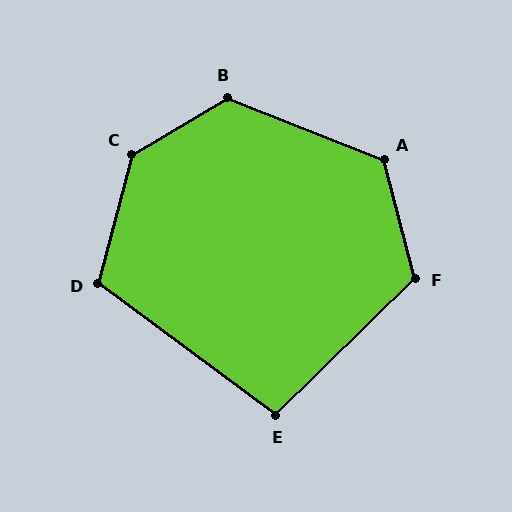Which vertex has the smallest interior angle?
E, at approximately 99 degrees.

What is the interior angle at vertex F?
Approximately 120 degrees (obtuse).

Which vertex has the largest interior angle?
C, at approximately 135 degrees.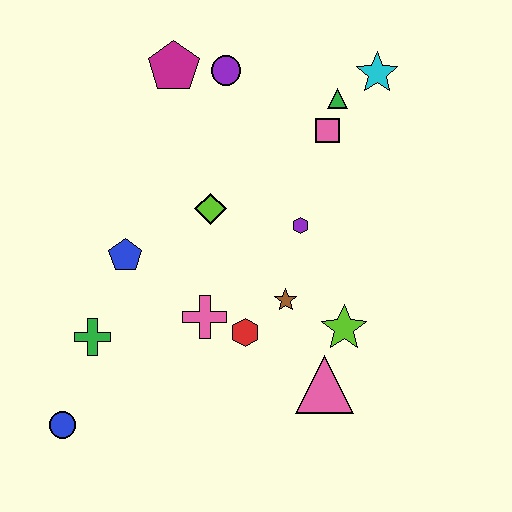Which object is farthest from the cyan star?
The blue circle is farthest from the cyan star.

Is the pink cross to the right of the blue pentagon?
Yes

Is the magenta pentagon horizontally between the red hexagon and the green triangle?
No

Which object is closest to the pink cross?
The red hexagon is closest to the pink cross.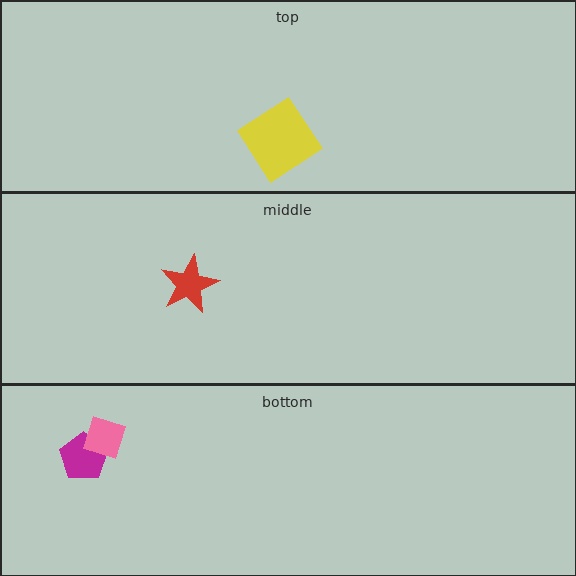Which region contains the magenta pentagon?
The bottom region.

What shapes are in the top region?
The yellow diamond.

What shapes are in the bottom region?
The magenta pentagon, the pink diamond.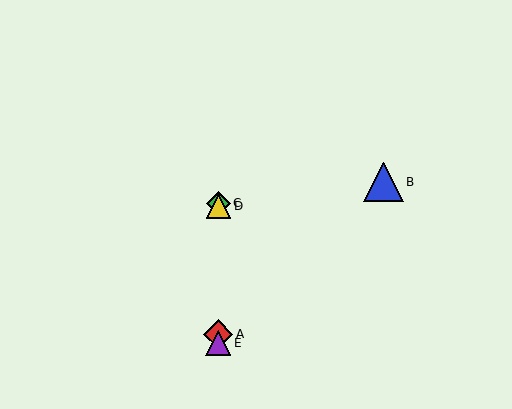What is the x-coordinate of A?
Object A is at x≈218.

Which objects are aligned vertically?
Objects A, C, D, E are aligned vertically.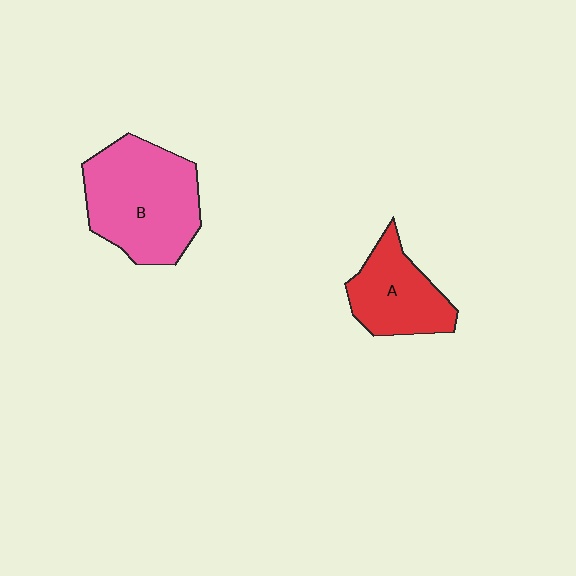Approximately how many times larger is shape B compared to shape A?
Approximately 1.6 times.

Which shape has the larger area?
Shape B (pink).